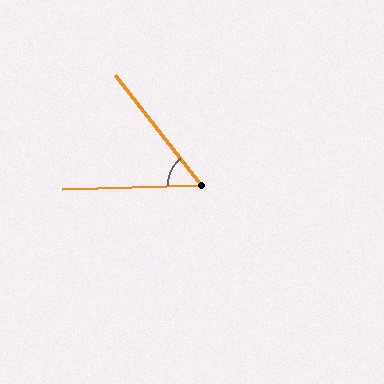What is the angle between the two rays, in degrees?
Approximately 54 degrees.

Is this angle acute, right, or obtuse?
It is acute.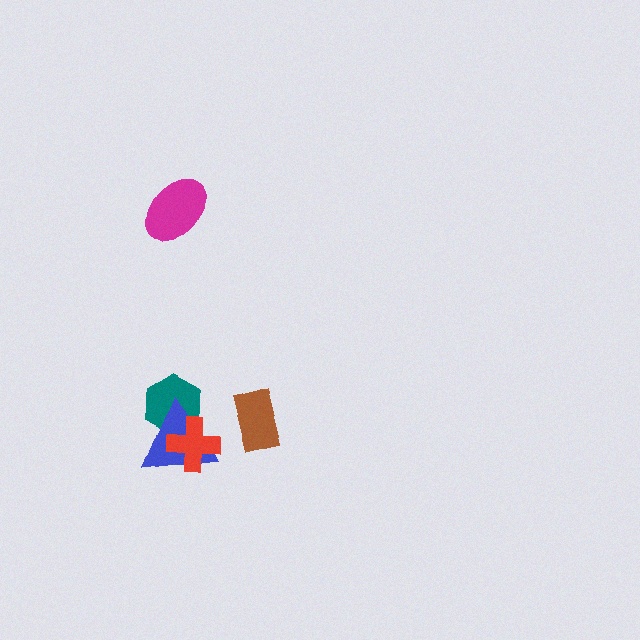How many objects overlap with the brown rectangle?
0 objects overlap with the brown rectangle.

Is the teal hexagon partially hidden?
Yes, it is partially covered by another shape.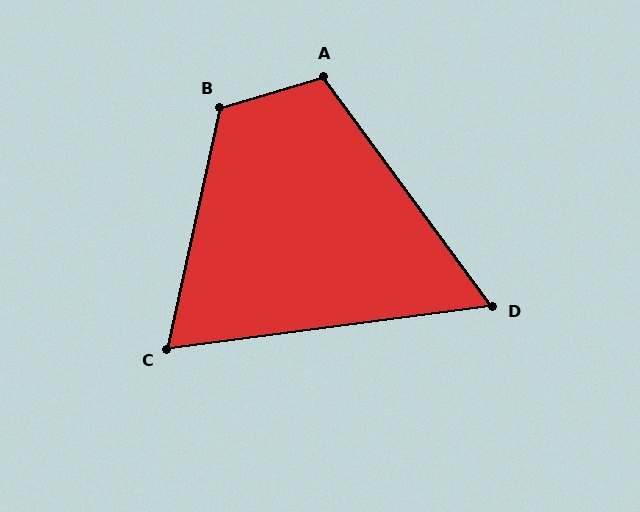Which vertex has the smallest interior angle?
D, at approximately 61 degrees.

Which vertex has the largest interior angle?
B, at approximately 119 degrees.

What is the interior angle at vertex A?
Approximately 110 degrees (obtuse).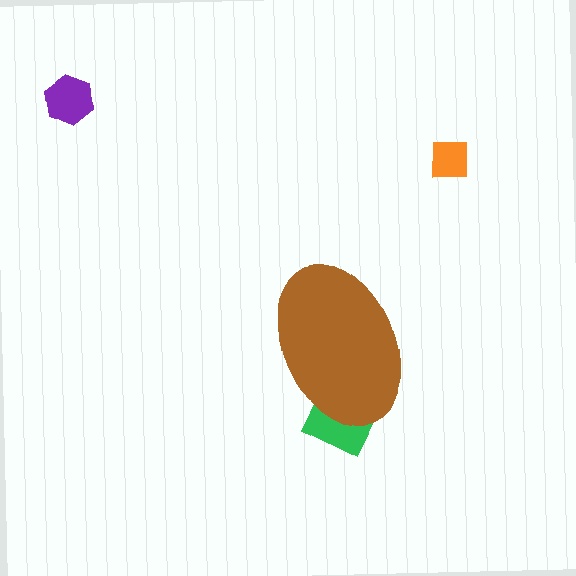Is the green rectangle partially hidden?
Yes, the green rectangle is partially hidden behind the brown ellipse.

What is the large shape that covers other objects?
A brown ellipse.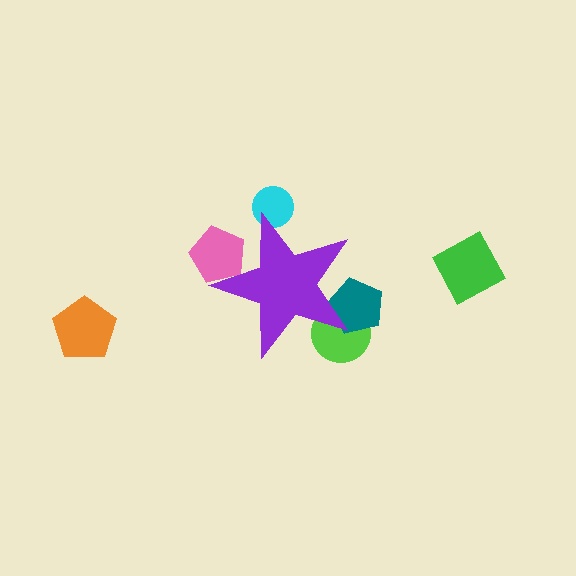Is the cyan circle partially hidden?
Yes, the cyan circle is partially hidden behind the purple star.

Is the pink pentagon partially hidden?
Yes, the pink pentagon is partially hidden behind the purple star.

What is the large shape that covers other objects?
A purple star.